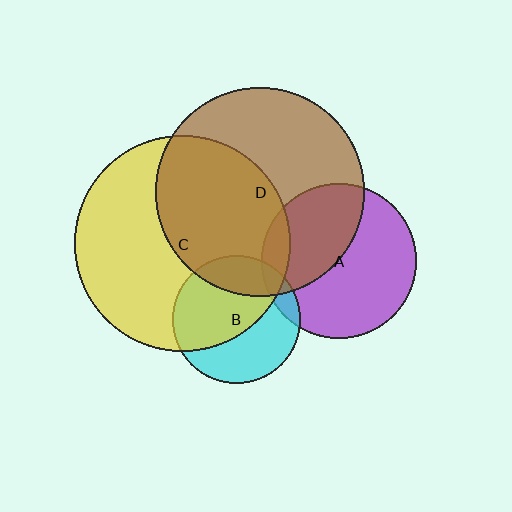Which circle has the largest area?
Circle C (yellow).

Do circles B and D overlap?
Yes.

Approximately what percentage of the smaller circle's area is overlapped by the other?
Approximately 20%.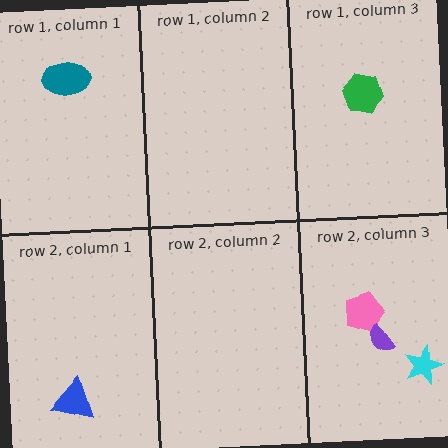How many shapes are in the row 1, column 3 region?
1.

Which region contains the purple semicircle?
The row 2, column 3 region.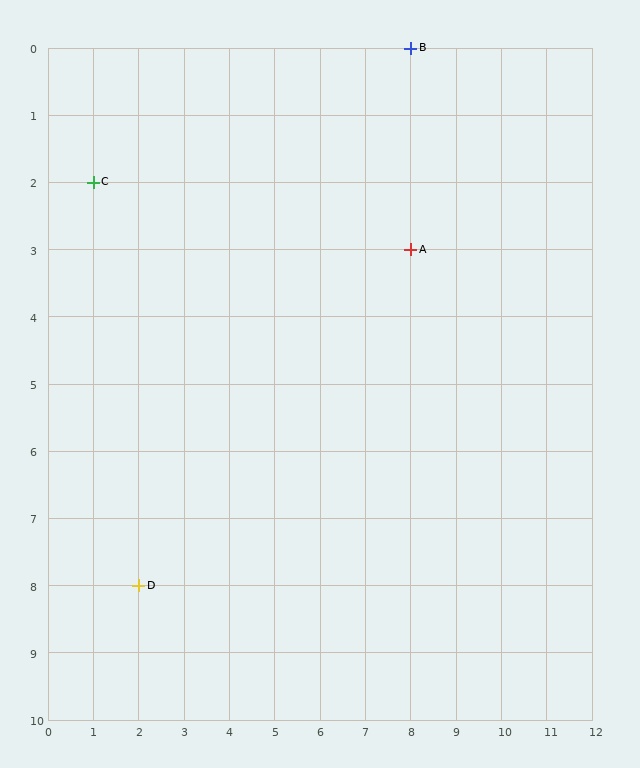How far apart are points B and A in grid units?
Points B and A are 3 rows apart.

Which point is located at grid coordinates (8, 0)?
Point B is at (8, 0).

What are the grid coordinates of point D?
Point D is at grid coordinates (2, 8).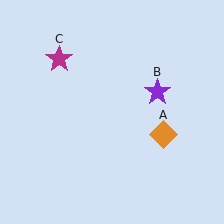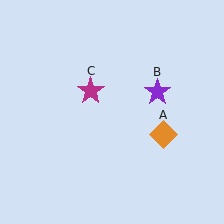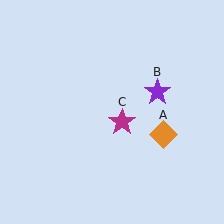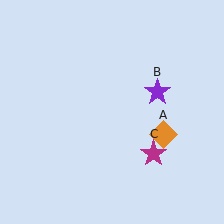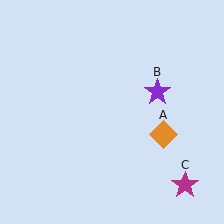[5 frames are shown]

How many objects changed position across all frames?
1 object changed position: magenta star (object C).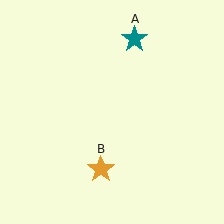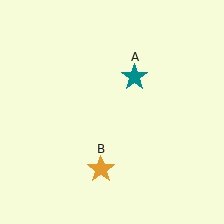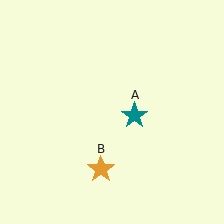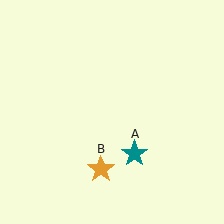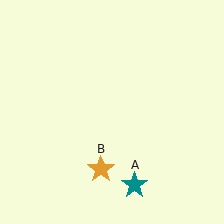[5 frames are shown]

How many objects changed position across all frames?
1 object changed position: teal star (object A).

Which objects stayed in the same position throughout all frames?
Orange star (object B) remained stationary.